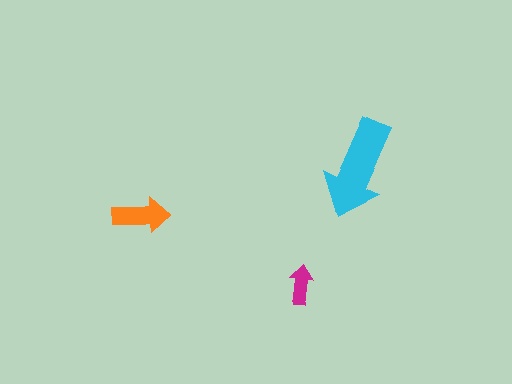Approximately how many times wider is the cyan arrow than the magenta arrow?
About 2.5 times wider.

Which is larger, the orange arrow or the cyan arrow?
The cyan one.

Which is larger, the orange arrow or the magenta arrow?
The orange one.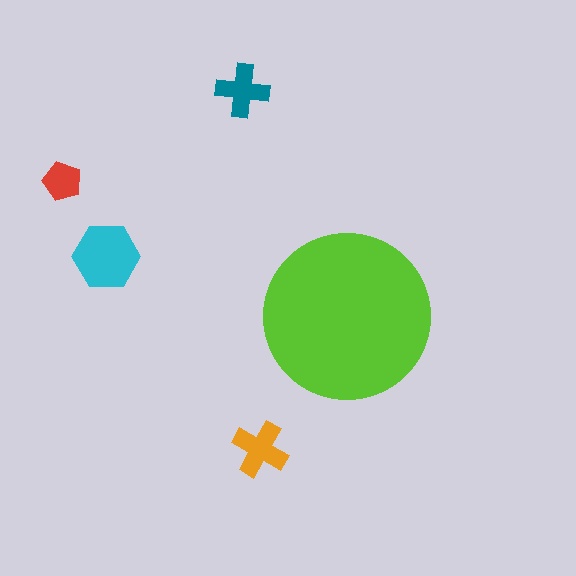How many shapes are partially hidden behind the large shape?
0 shapes are partially hidden.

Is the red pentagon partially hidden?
No, the red pentagon is fully visible.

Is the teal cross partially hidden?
No, the teal cross is fully visible.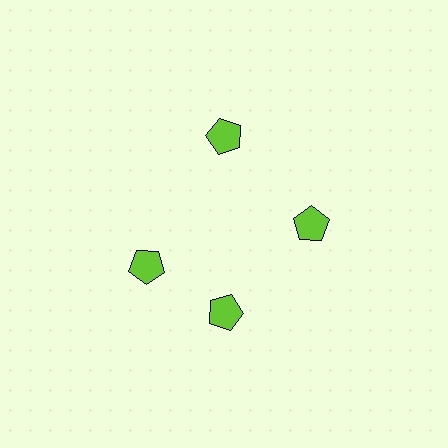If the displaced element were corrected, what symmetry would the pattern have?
It would have 4-fold rotational symmetry — the pattern would map onto itself every 90 degrees.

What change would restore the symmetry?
The symmetry would be restored by rotating it back into even spacing with its neighbors so that all 4 pentagons sit at equal angles and equal distance from the center.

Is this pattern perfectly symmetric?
No. The 4 lime pentagons are arranged in a ring, but one element near the 9 o'clock position is rotated out of alignment along the ring, breaking the 4-fold rotational symmetry.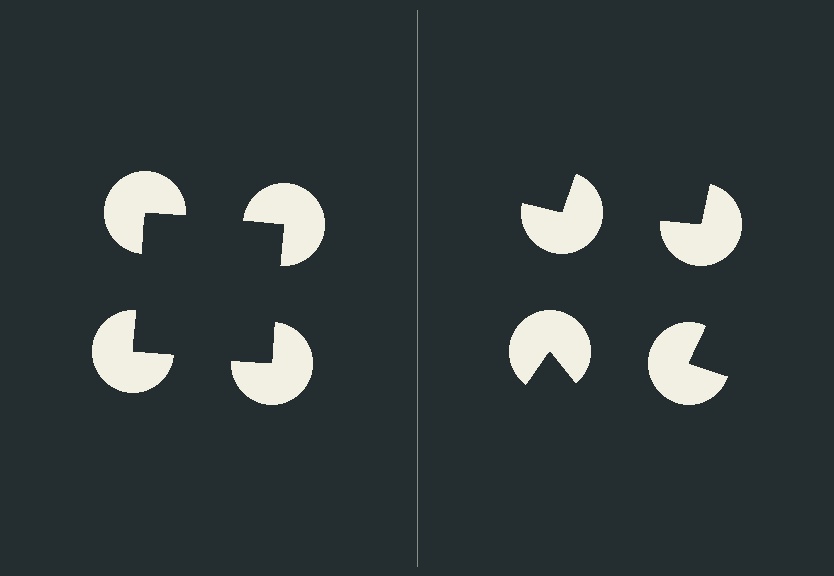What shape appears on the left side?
An illusory square.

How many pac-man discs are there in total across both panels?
8 — 4 on each side.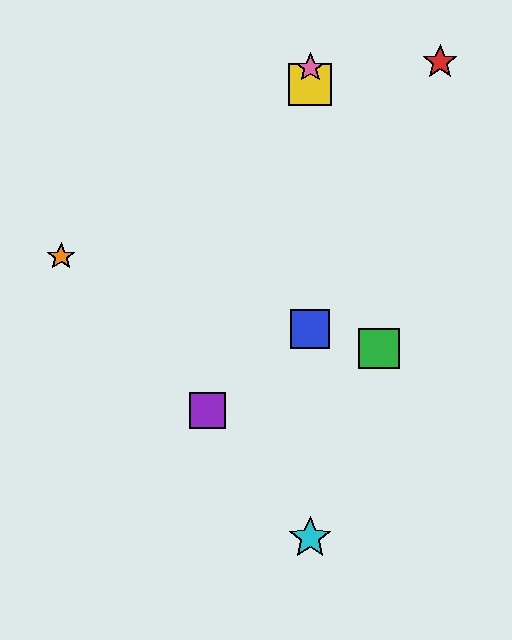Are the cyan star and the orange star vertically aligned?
No, the cyan star is at x≈310 and the orange star is at x≈61.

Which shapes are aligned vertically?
The blue square, the yellow square, the cyan star, the pink star are aligned vertically.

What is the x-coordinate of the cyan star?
The cyan star is at x≈310.